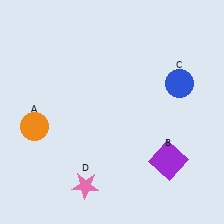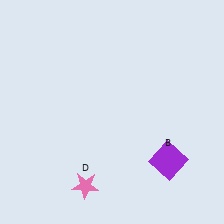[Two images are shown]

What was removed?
The orange circle (A), the blue circle (C) were removed in Image 2.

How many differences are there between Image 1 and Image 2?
There are 2 differences between the two images.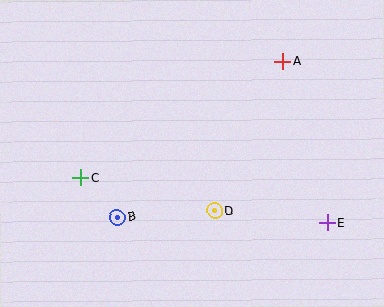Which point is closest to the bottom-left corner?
Point B is closest to the bottom-left corner.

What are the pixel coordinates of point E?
Point E is at (327, 223).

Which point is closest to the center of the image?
Point D at (214, 211) is closest to the center.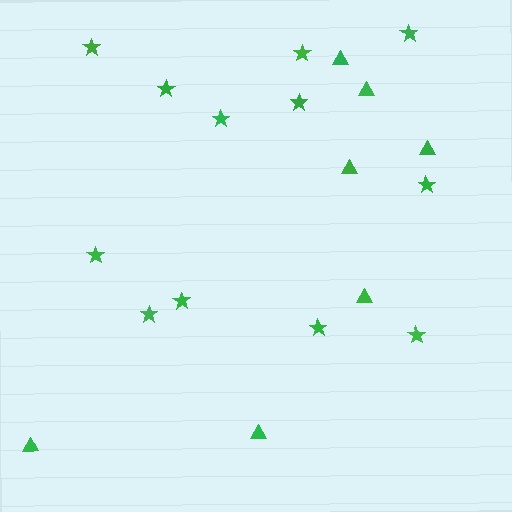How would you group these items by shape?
There are 2 groups: one group of stars (12) and one group of triangles (7).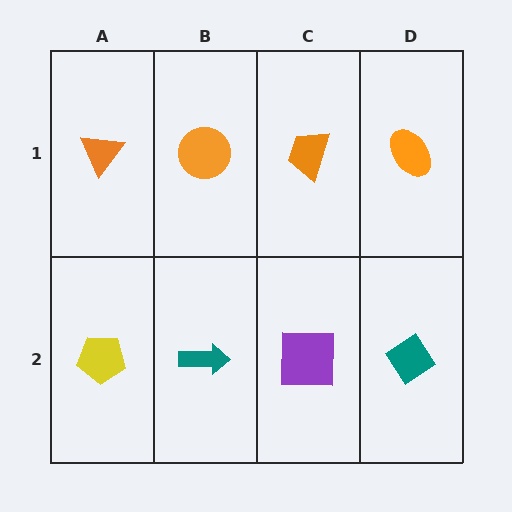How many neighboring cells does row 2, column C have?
3.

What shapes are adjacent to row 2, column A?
An orange triangle (row 1, column A), a teal arrow (row 2, column B).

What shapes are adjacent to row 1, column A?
A yellow pentagon (row 2, column A), an orange circle (row 1, column B).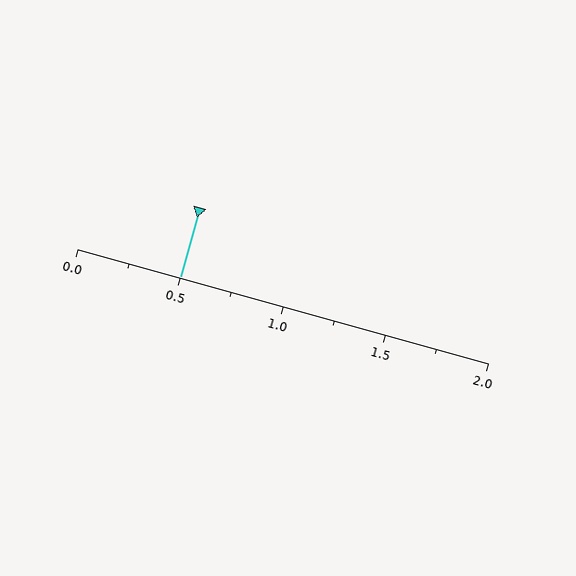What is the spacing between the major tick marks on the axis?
The major ticks are spaced 0.5 apart.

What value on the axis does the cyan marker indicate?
The marker indicates approximately 0.5.